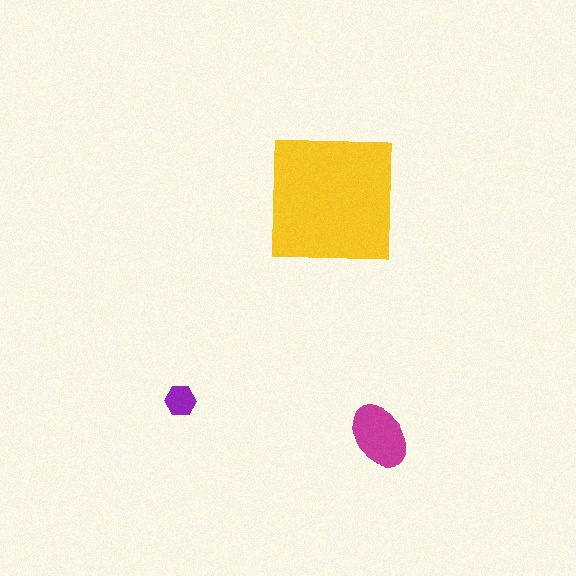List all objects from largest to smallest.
The yellow square, the magenta ellipse, the purple hexagon.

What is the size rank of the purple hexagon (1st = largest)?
3rd.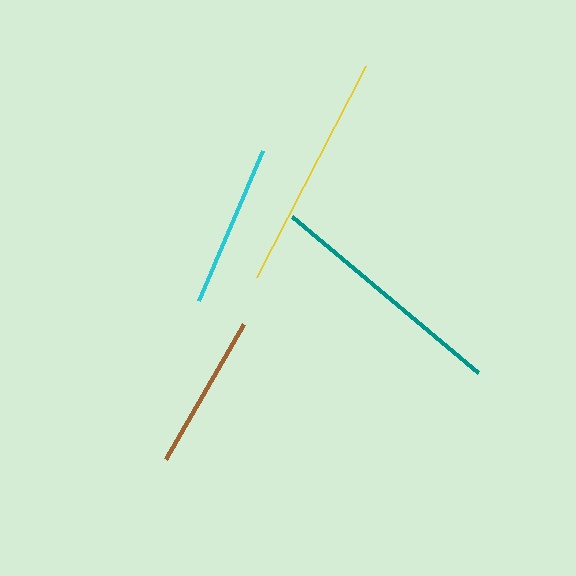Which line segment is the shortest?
The brown line is the shortest at approximately 156 pixels.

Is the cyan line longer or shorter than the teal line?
The teal line is longer than the cyan line.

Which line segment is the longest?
The teal line is the longest at approximately 242 pixels.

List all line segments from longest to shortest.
From longest to shortest: teal, yellow, cyan, brown.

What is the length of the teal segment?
The teal segment is approximately 242 pixels long.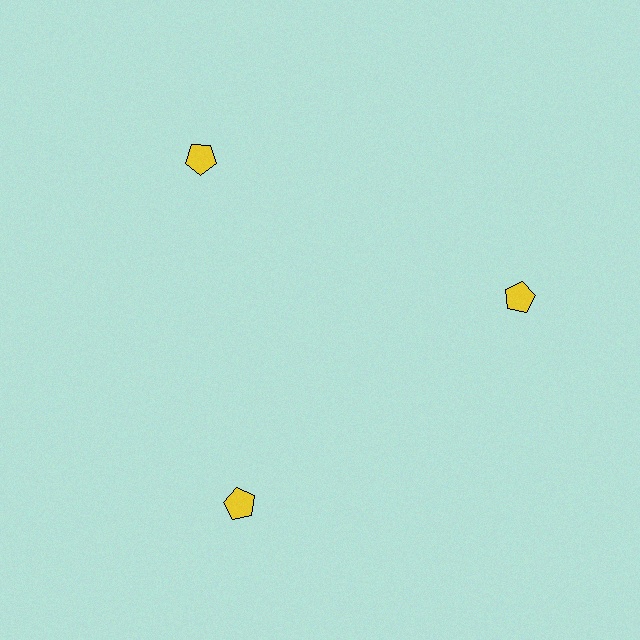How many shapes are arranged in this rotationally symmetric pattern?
There are 3 shapes, arranged in 3 groups of 1.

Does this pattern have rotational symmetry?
Yes, this pattern has 3-fold rotational symmetry. It looks the same after rotating 120 degrees around the center.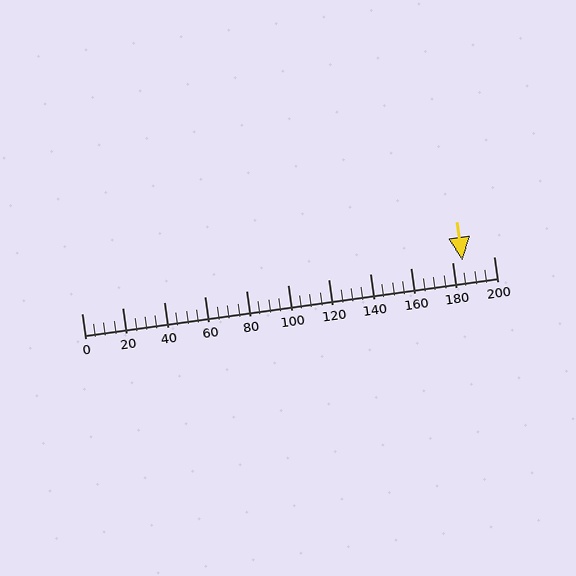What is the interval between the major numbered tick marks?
The major tick marks are spaced 20 units apart.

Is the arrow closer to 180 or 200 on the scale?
The arrow is closer to 180.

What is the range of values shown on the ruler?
The ruler shows values from 0 to 200.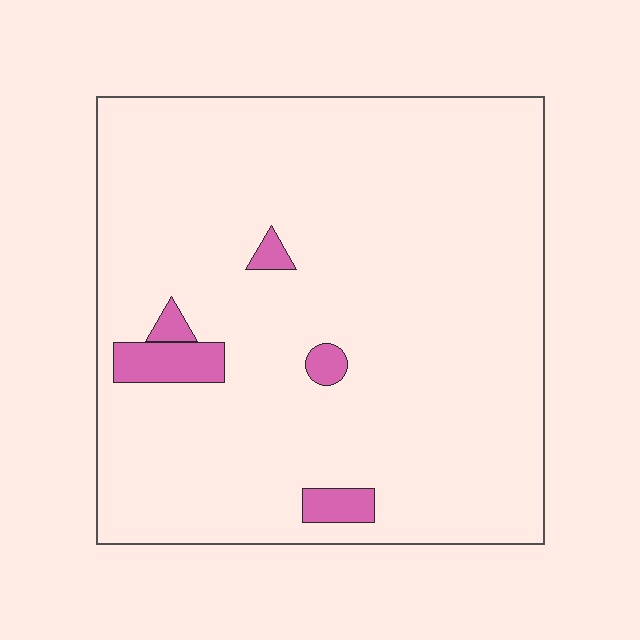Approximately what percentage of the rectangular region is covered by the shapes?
Approximately 5%.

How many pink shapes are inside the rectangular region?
5.